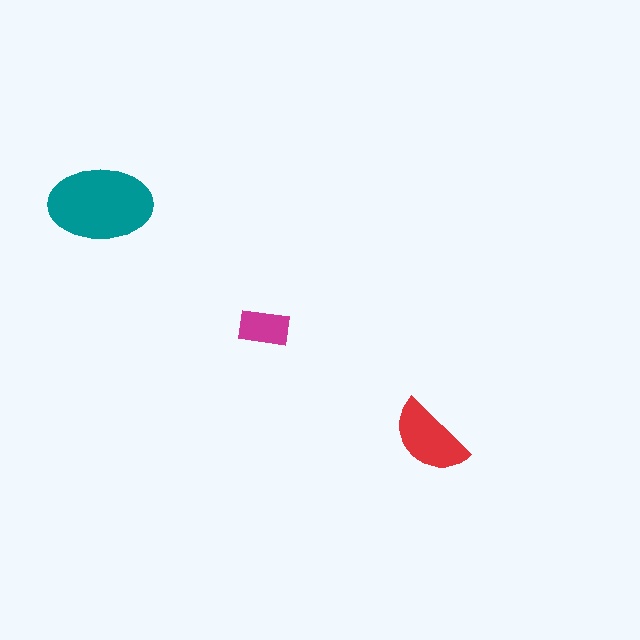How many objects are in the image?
There are 3 objects in the image.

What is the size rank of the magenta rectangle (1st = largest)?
3rd.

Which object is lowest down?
The red semicircle is bottommost.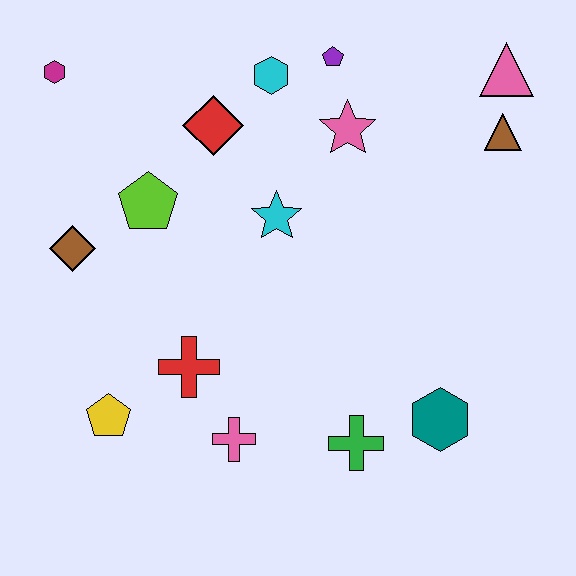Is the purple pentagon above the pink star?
Yes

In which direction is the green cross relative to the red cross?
The green cross is to the right of the red cross.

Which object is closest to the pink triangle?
The brown triangle is closest to the pink triangle.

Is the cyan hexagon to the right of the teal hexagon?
No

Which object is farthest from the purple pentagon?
The yellow pentagon is farthest from the purple pentagon.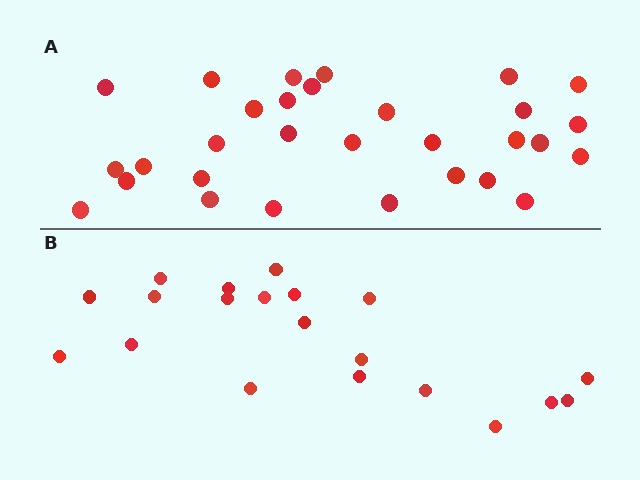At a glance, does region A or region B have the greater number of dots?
Region A (the top region) has more dots.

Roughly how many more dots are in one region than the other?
Region A has roughly 10 or so more dots than region B.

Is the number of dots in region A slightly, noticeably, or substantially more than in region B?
Region A has substantially more. The ratio is roughly 1.5 to 1.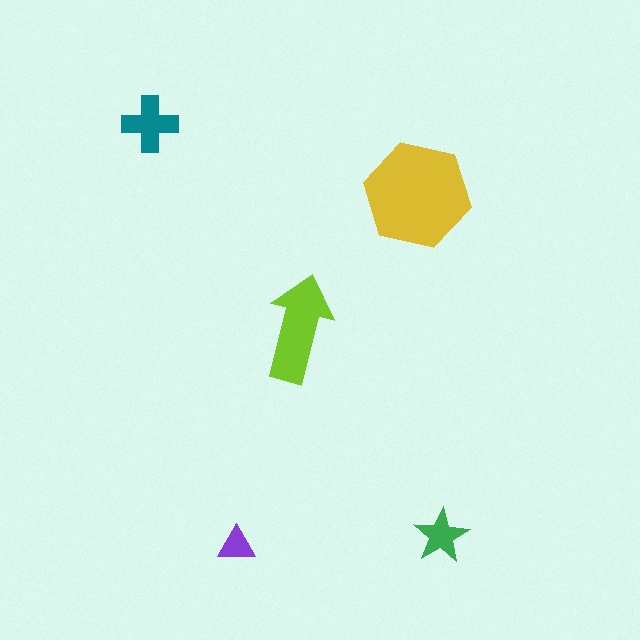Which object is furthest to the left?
The teal cross is leftmost.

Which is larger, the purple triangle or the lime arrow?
The lime arrow.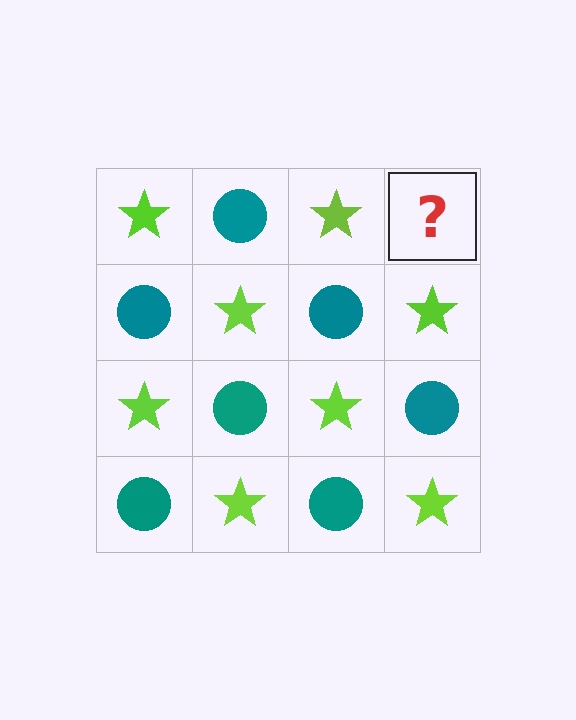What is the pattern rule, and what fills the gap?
The rule is that it alternates lime star and teal circle in a checkerboard pattern. The gap should be filled with a teal circle.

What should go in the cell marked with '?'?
The missing cell should contain a teal circle.